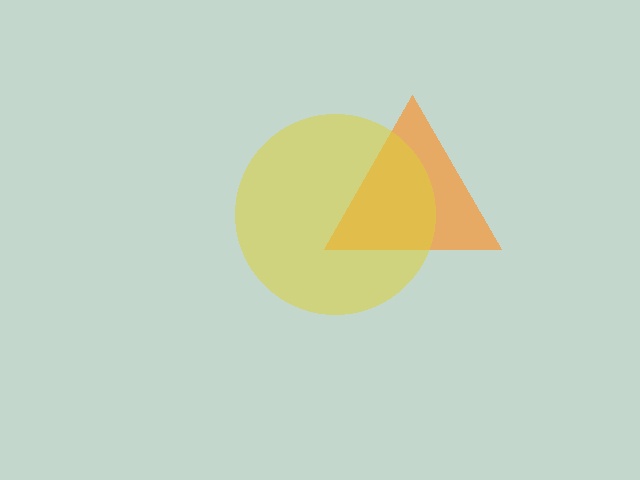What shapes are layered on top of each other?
The layered shapes are: an orange triangle, a yellow circle.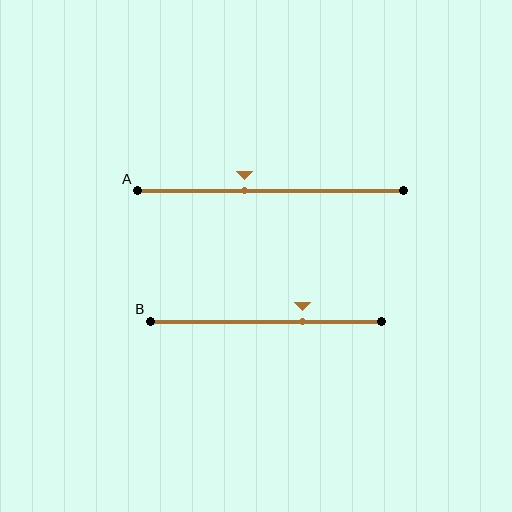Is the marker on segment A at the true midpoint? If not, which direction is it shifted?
No, the marker on segment A is shifted to the left by about 10% of the segment length.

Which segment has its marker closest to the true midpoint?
Segment A has its marker closest to the true midpoint.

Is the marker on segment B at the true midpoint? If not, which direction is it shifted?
No, the marker on segment B is shifted to the right by about 16% of the segment length.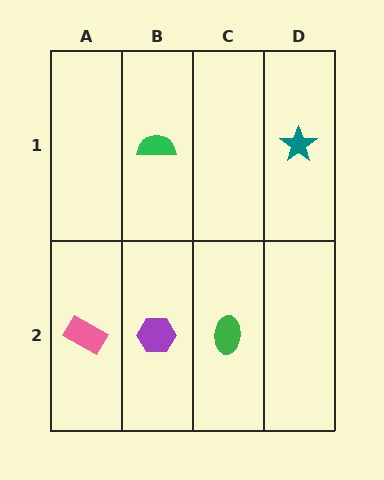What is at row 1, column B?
A green semicircle.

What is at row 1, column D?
A teal star.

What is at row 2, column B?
A purple hexagon.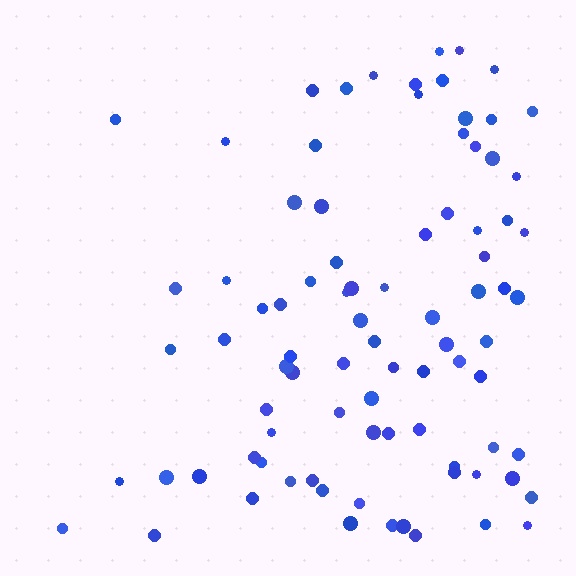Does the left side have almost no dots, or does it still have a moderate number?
Still a moderate number, just noticeably fewer than the right.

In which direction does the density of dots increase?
From left to right, with the right side densest.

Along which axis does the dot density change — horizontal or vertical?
Horizontal.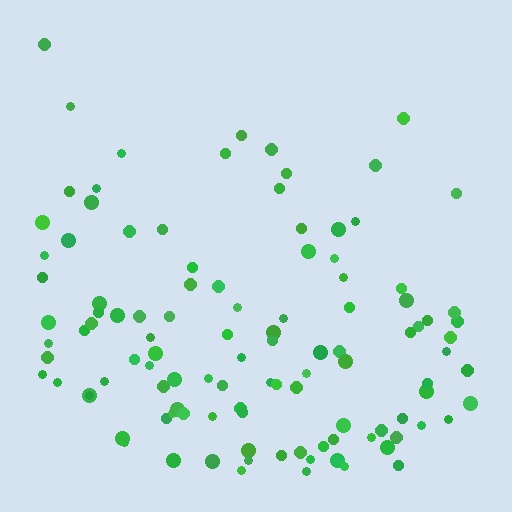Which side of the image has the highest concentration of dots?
The bottom.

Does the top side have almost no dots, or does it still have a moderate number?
Still a moderate number, just noticeably fewer than the bottom.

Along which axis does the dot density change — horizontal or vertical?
Vertical.